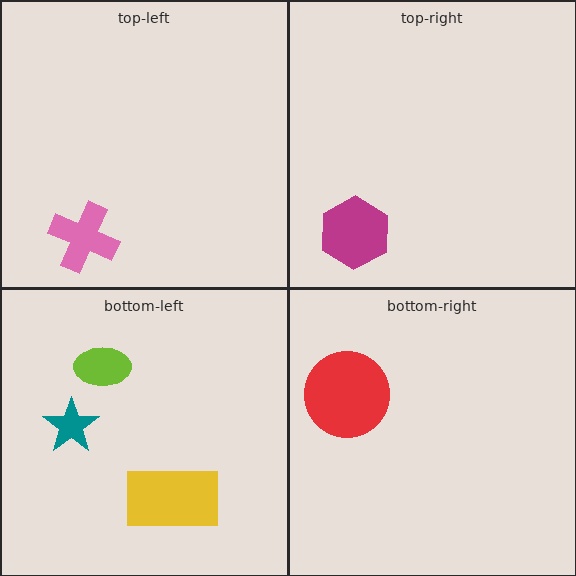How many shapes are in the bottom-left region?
3.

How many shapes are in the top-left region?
1.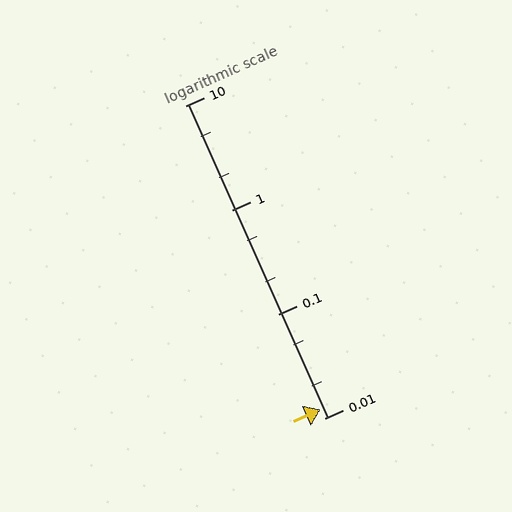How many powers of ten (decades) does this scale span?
The scale spans 3 decades, from 0.01 to 10.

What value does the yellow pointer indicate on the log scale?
The pointer indicates approximately 0.012.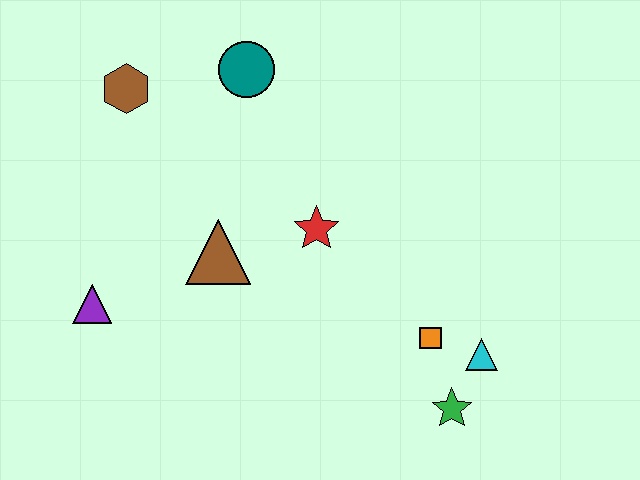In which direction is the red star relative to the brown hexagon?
The red star is to the right of the brown hexagon.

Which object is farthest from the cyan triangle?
The brown hexagon is farthest from the cyan triangle.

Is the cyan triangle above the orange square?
No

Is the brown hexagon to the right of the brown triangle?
No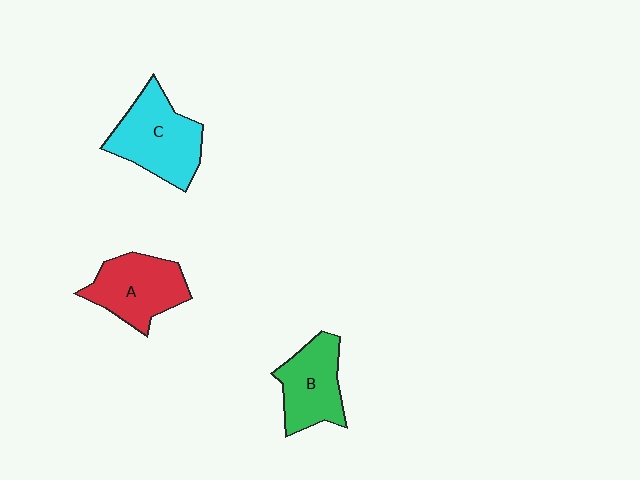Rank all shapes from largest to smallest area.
From largest to smallest: C (cyan), A (red), B (green).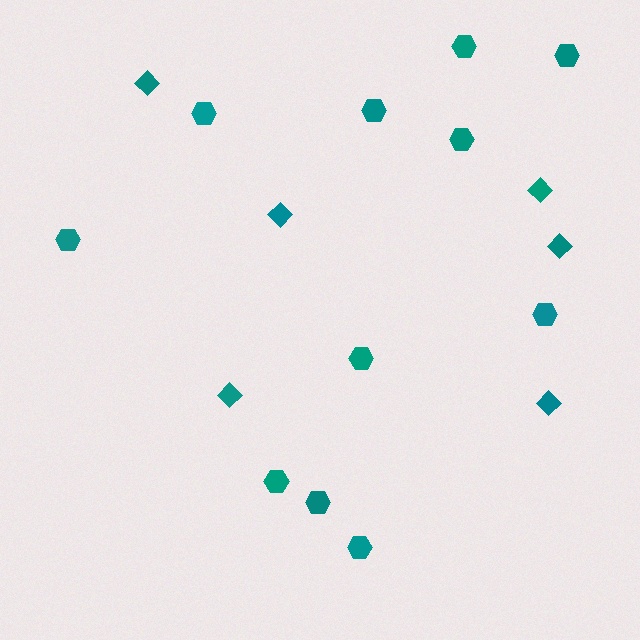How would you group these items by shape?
There are 2 groups: one group of diamonds (6) and one group of hexagons (11).